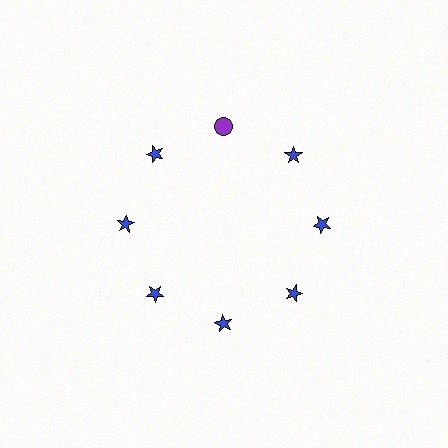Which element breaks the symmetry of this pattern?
The purple circle at roughly the 12 o'clock position breaks the symmetry. All other shapes are blue stars.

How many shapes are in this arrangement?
There are 8 shapes arranged in a ring pattern.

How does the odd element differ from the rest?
It differs in both color (purple instead of blue) and shape (circle instead of star).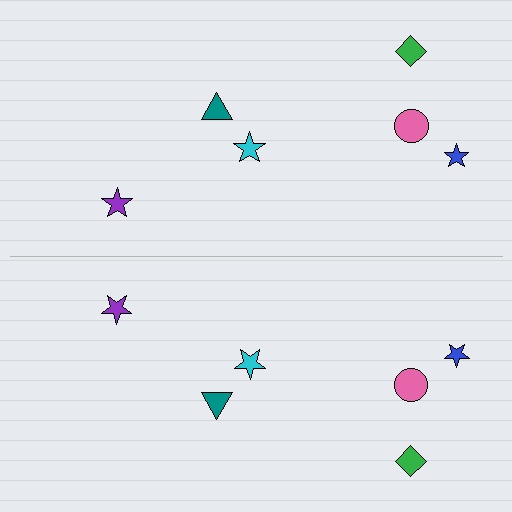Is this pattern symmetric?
Yes, this pattern has bilateral (reflection) symmetry.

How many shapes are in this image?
There are 12 shapes in this image.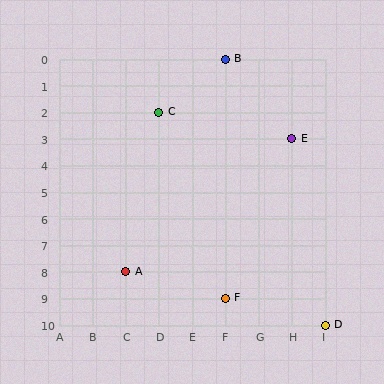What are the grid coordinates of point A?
Point A is at grid coordinates (C, 8).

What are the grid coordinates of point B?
Point B is at grid coordinates (F, 0).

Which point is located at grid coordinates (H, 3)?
Point E is at (H, 3).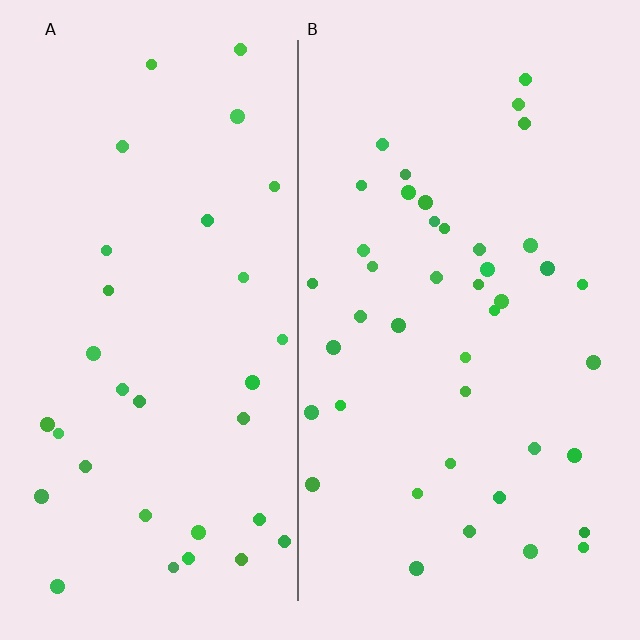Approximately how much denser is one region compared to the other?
Approximately 1.3× — region B over region A.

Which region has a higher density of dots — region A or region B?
B (the right).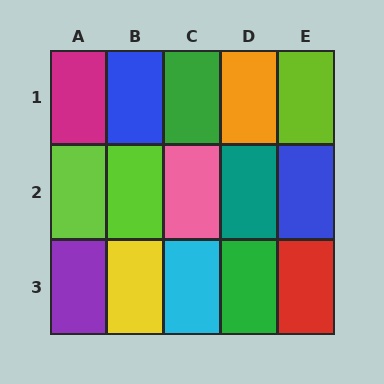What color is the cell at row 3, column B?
Yellow.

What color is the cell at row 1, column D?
Orange.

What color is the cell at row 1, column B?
Blue.